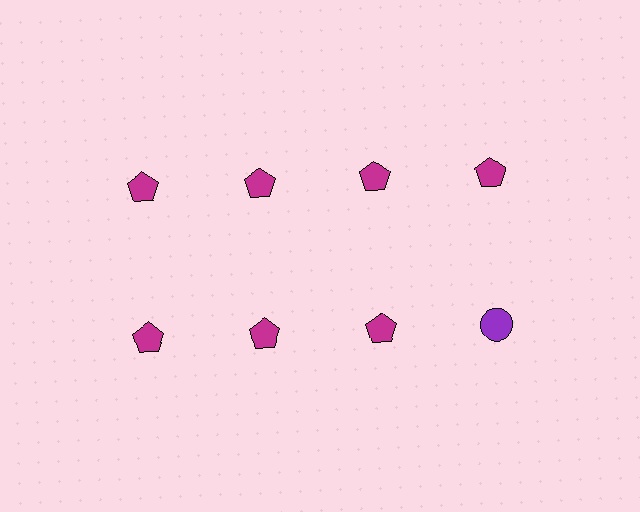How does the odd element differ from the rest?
It differs in both color (purple instead of magenta) and shape (circle instead of pentagon).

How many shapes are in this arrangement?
There are 8 shapes arranged in a grid pattern.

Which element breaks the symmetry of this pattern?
The purple circle in the second row, second from right column breaks the symmetry. All other shapes are magenta pentagons.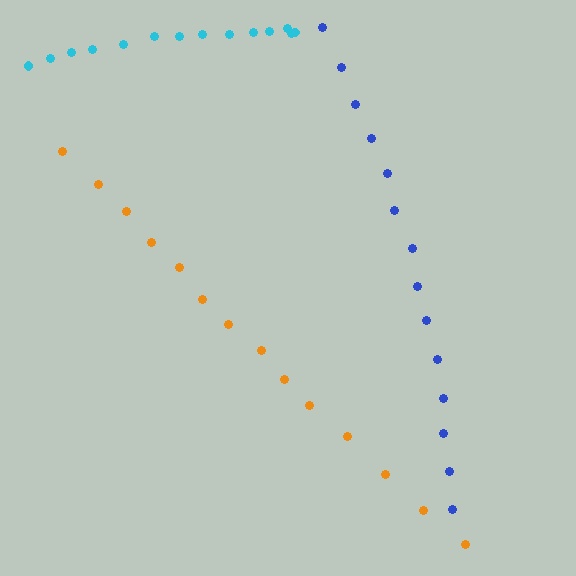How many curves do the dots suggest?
There are 3 distinct paths.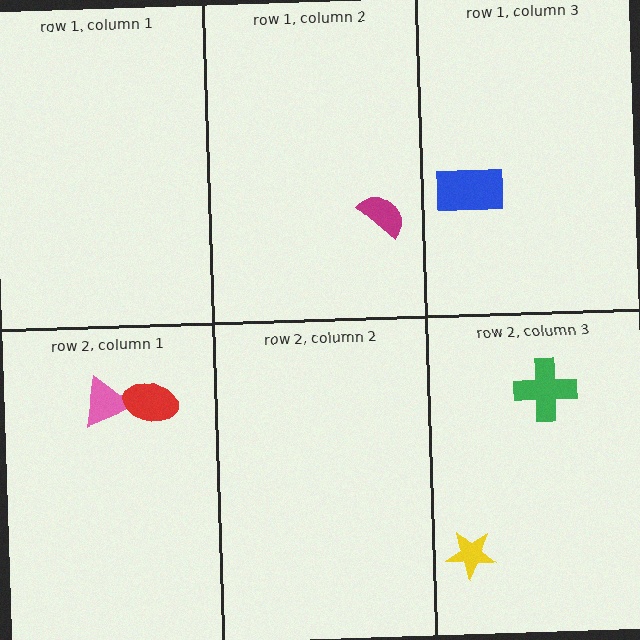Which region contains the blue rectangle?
The row 1, column 3 region.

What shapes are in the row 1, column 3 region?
The blue rectangle.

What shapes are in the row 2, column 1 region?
The pink triangle, the red ellipse.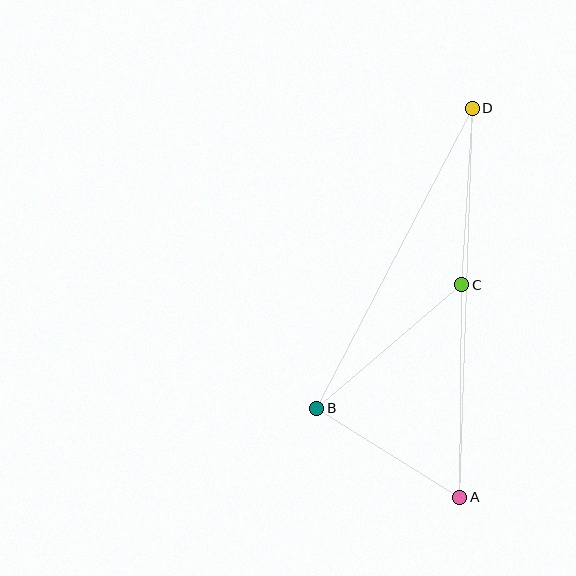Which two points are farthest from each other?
Points A and D are farthest from each other.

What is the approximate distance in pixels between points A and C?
The distance between A and C is approximately 213 pixels.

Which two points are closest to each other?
Points A and B are closest to each other.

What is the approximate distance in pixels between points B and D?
The distance between B and D is approximately 338 pixels.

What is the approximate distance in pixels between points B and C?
The distance between B and C is approximately 191 pixels.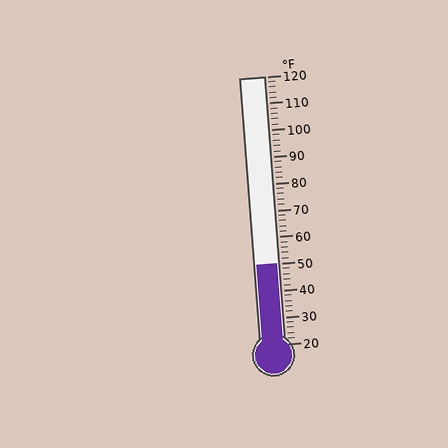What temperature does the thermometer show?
The thermometer shows approximately 50°F.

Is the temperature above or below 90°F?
The temperature is below 90°F.